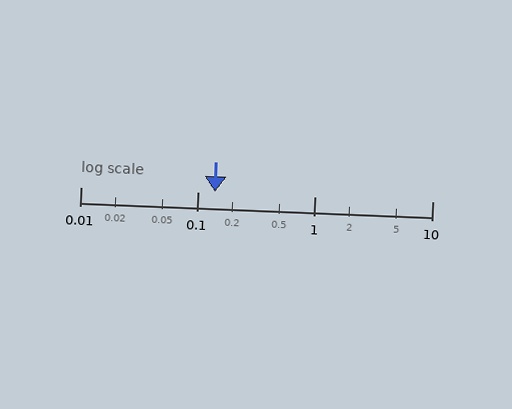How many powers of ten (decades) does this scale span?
The scale spans 3 decades, from 0.01 to 10.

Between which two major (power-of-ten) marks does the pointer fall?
The pointer is between 0.1 and 1.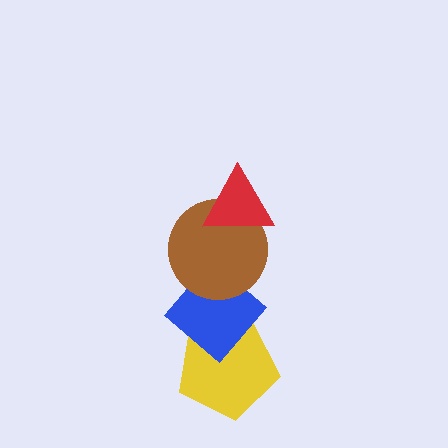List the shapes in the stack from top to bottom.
From top to bottom: the red triangle, the brown circle, the blue diamond, the yellow pentagon.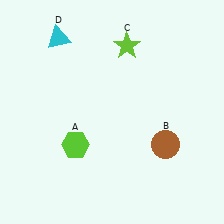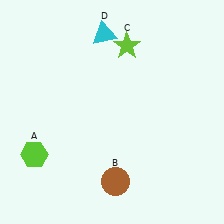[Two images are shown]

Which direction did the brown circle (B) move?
The brown circle (B) moved left.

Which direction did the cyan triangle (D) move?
The cyan triangle (D) moved right.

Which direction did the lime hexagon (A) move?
The lime hexagon (A) moved left.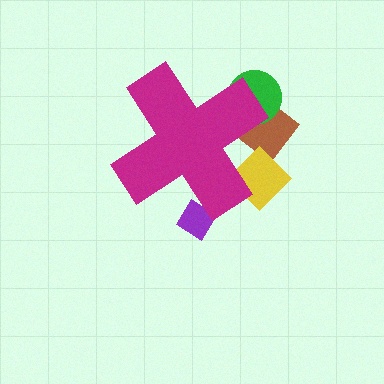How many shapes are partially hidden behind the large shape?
4 shapes are partially hidden.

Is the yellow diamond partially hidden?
Yes, the yellow diamond is partially hidden behind the magenta cross.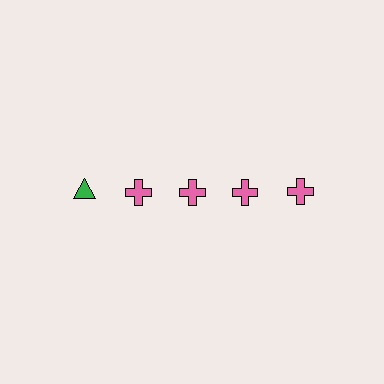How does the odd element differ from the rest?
It differs in both color (green instead of pink) and shape (triangle instead of cross).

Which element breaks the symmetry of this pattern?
The green triangle in the top row, leftmost column breaks the symmetry. All other shapes are pink crosses.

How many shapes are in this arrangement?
There are 5 shapes arranged in a grid pattern.